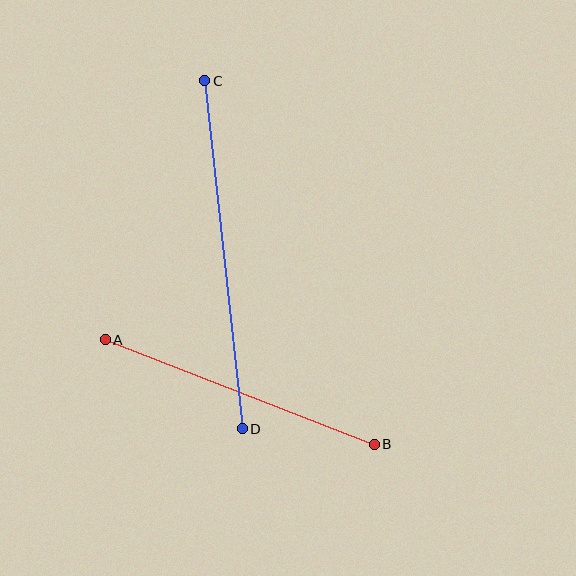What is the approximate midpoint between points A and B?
The midpoint is at approximately (240, 392) pixels.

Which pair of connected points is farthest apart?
Points C and D are farthest apart.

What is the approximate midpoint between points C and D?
The midpoint is at approximately (223, 255) pixels.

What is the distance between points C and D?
The distance is approximately 350 pixels.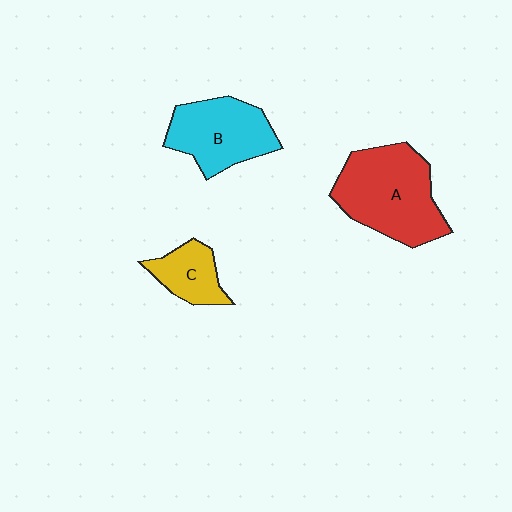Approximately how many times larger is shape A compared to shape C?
Approximately 2.4 times.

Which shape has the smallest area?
Shape C (yellow).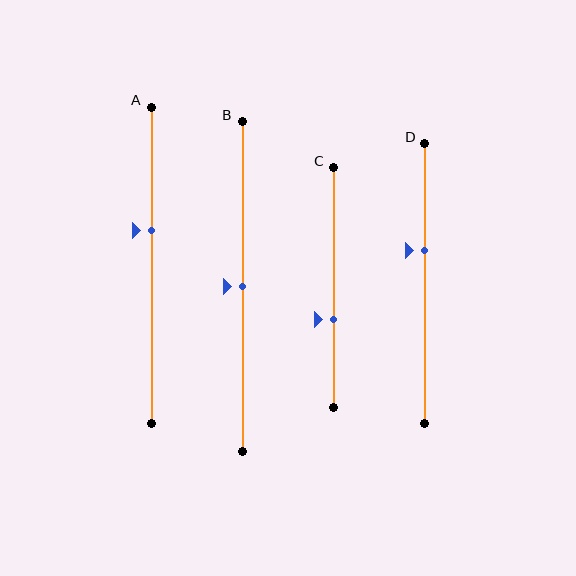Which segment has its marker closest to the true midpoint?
Segment B has its marker closest to the true midpoint.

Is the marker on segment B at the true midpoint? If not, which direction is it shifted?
Yes, the marker on segment B is at the true midpoint.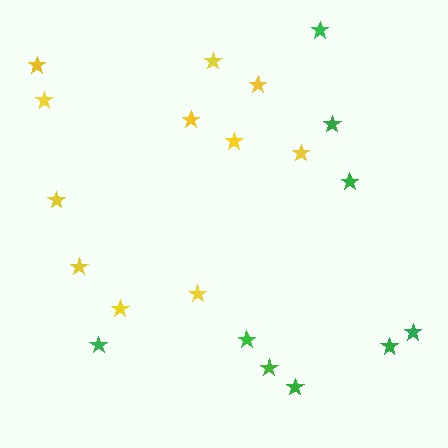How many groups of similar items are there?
There are 2 groups: one group of yellow stars (11) and one group of green stars (9).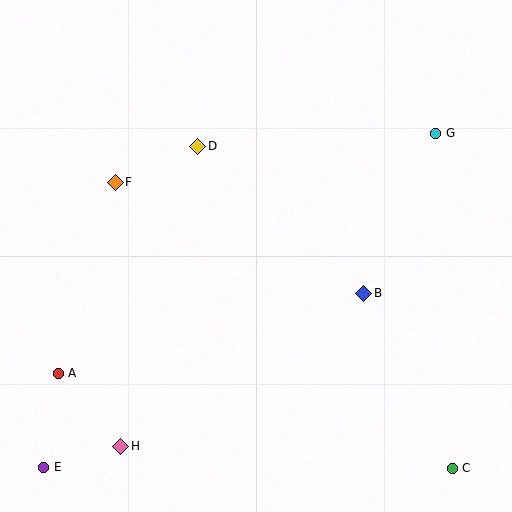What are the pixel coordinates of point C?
Point C is at (452, 468).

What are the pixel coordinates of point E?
Point E is at (44, 467).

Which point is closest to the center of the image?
Point B at (364, 293) is closest to the center.